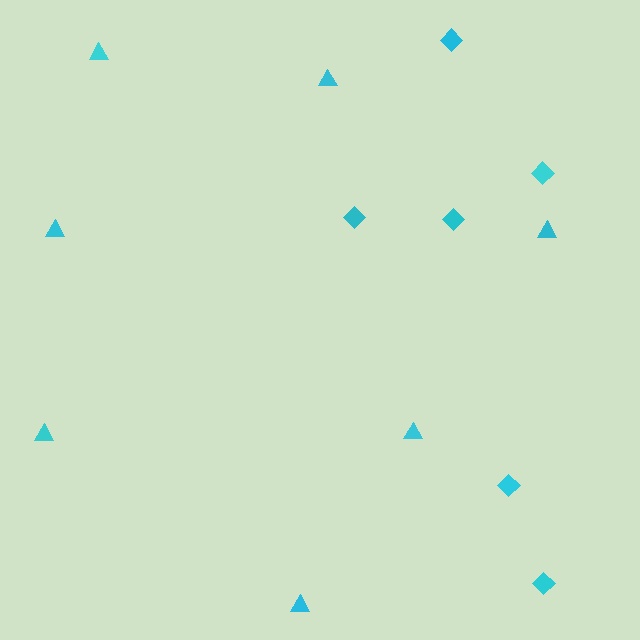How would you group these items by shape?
There are 2 groups: one group of triangles (7) and one group of diamonds (6).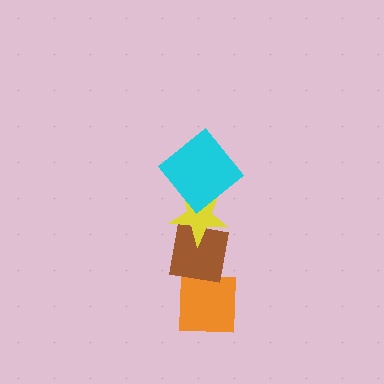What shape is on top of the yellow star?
The cyan diamond is on top of the yellow star.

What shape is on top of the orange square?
The brown square is on top of the orange square.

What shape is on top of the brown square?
The yellow star is on top of the brown square.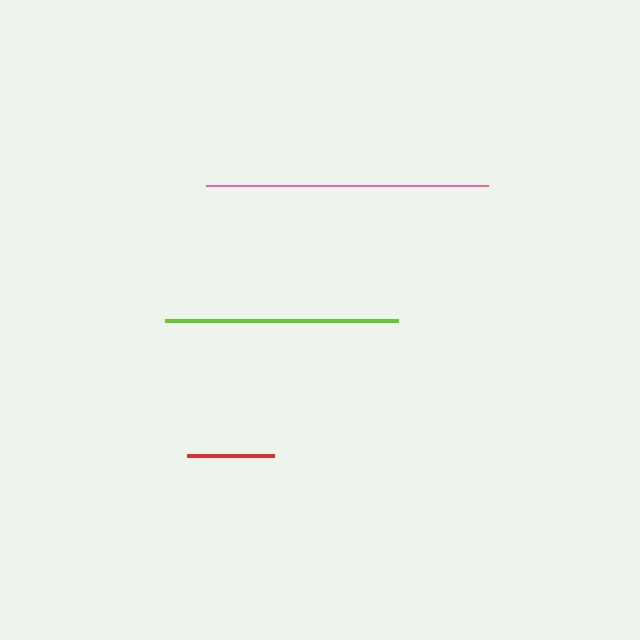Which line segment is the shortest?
The red line is the shortest at approximately 87 pixels.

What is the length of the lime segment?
The lime segment is approximately 233 pixels long.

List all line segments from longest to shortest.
From longest to shortest: pink, lime, red.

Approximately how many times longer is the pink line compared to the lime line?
The pink line is approximately 1.2 times the length of the lime line.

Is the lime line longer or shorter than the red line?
The lime line is longer than the red line.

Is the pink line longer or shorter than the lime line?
The pink line is longer than the lime line.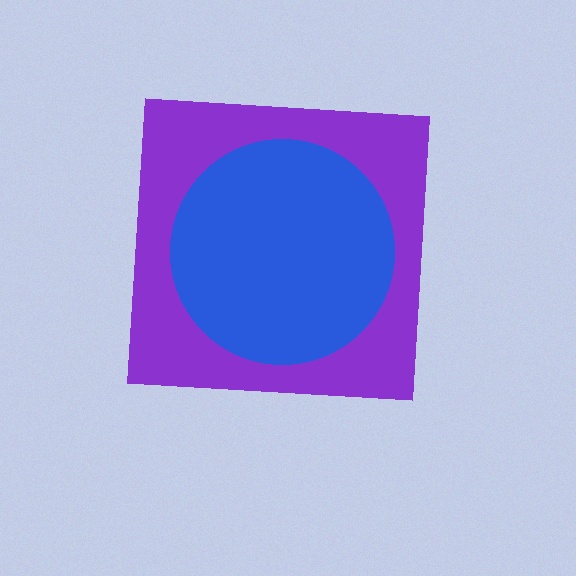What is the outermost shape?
The purple square.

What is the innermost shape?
The blue circle.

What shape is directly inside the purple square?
The blue circle.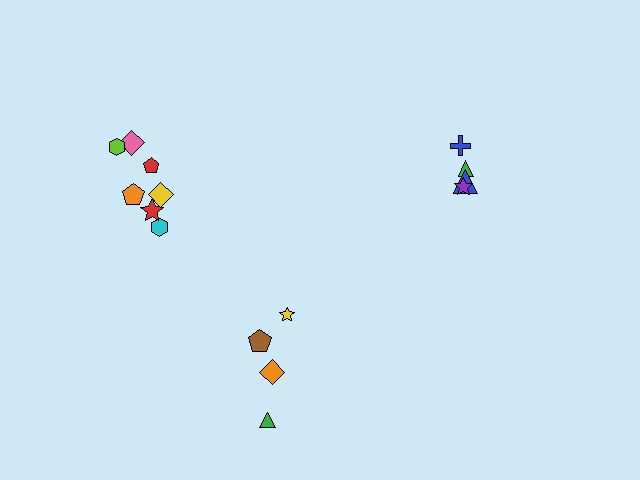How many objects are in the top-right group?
There are 4 objects.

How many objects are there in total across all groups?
There are 15 objects.